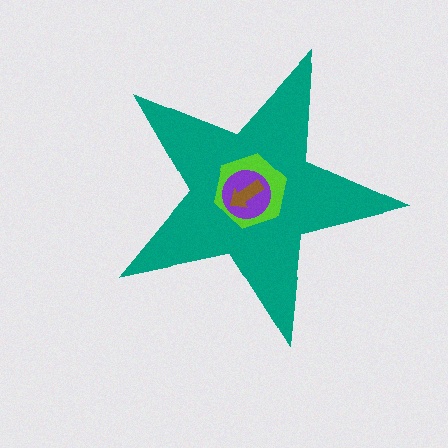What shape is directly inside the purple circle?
The brown arrow.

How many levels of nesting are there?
4.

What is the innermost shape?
The brown arrow.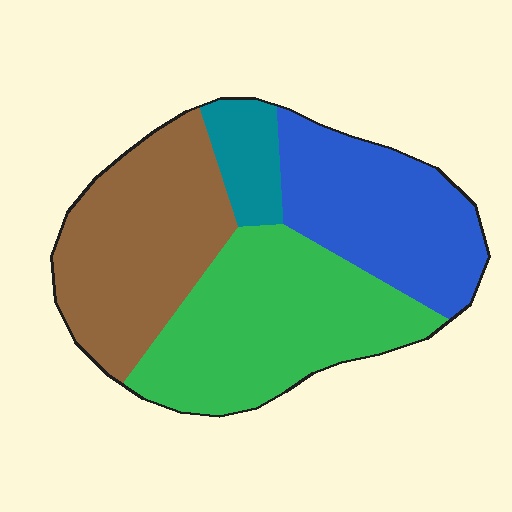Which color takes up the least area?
Teal, at roughly 10%.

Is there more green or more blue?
Green.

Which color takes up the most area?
Green, at roughly 35%.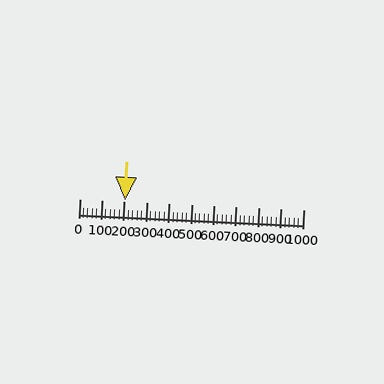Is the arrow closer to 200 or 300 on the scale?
The arrow is closer to 200.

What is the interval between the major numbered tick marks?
The major tick marks are spaced 100 units apart.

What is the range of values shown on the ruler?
The ruler shows values from 0 to 1000.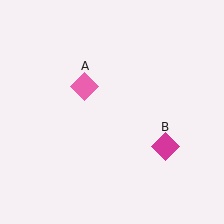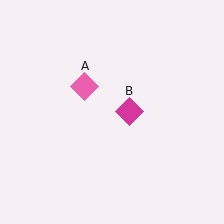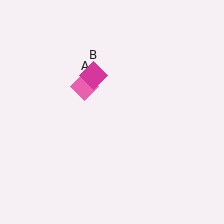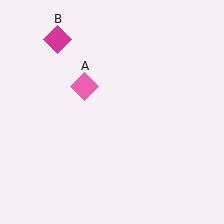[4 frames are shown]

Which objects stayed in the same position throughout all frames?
Pink diamond (object A) remained stationary.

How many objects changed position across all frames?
1 object changed position: magenta diamond (object B).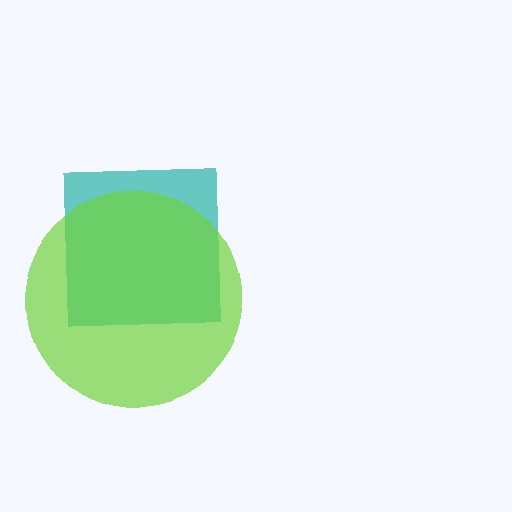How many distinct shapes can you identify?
There are 2 distinct shapes: a teal square, a lime circle.